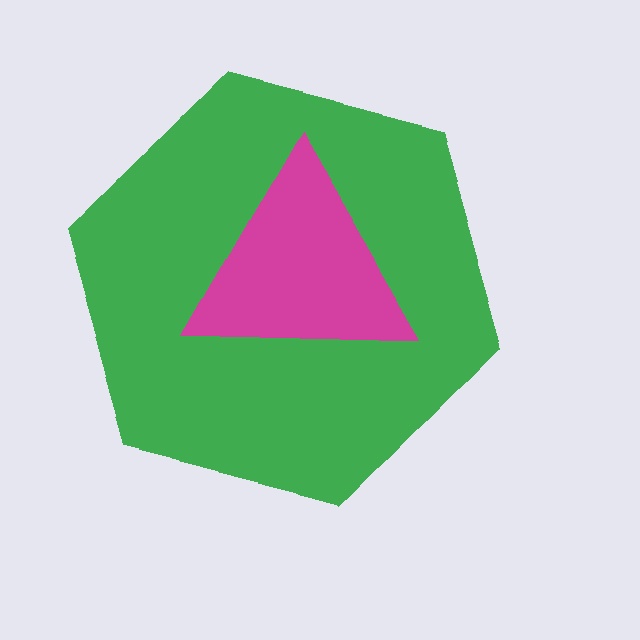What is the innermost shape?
The magenta triangle.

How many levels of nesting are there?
2.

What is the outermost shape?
The green hexagon.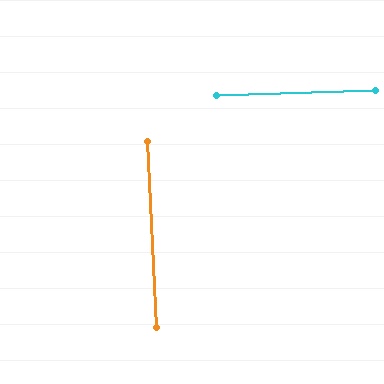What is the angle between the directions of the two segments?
Approximately 89 degrees.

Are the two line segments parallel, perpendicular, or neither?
Perpendicular — they meet at approximately 89°.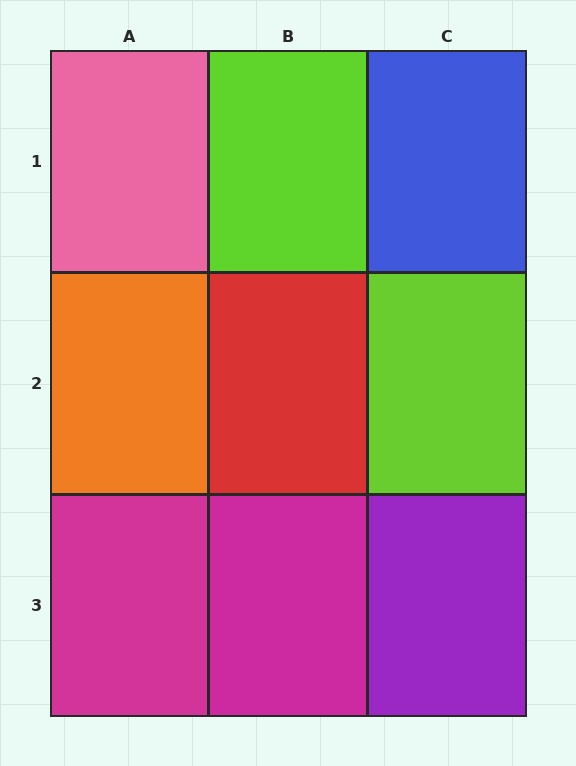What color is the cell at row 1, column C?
Blue.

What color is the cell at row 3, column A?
Magenta.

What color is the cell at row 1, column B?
Lime.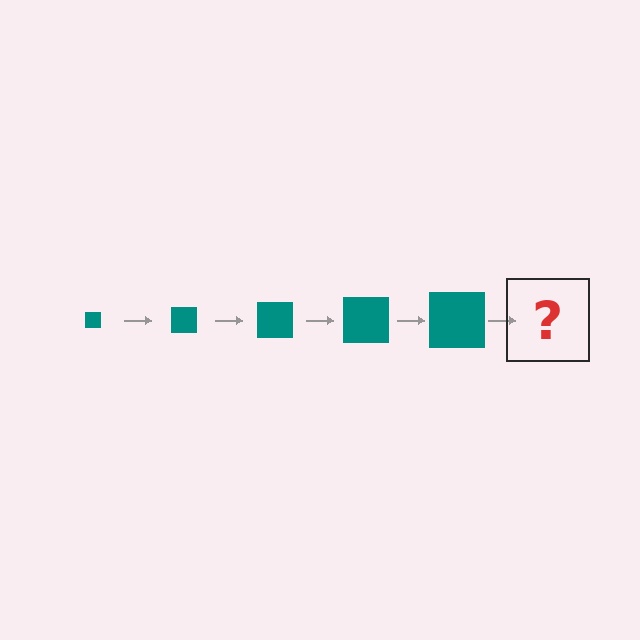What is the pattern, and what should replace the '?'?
The pattern is that the square gets progressively larger each step. The '?' should be a teal square, larger than the previous one.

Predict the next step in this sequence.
The next step is a teal square, larger than the previous one.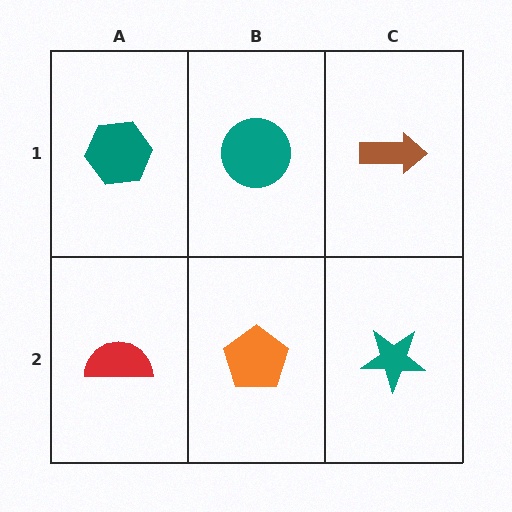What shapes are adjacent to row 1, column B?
An orange pentagon (row 2, column B), a teal hexagon (row 1, column A), a brown arrow (row 1, column C).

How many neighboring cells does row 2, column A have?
2.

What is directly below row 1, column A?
A red semicircle.